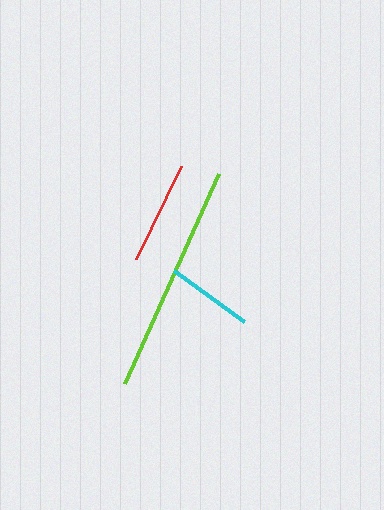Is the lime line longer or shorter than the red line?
The lime line is longer than the red line.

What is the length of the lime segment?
The lime segment is approximately 230 pixels long.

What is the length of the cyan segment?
The cyan segment is approximately 87 pixels long.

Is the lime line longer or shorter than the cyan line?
The lime line is longer than the cyan line.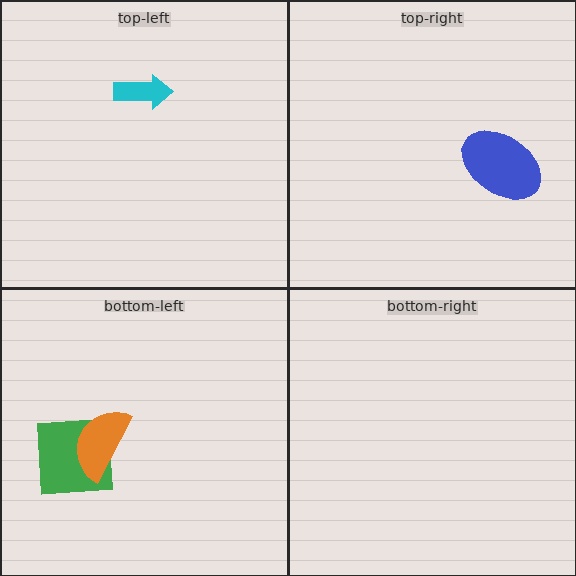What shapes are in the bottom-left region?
The green square, the orange semicircle.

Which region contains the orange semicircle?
The bottom-left region.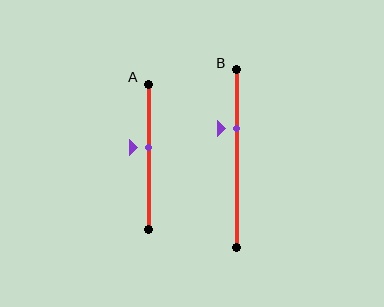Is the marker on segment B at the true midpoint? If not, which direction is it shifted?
No, the marker on segment B is shifted upward by about 17% of the segment length.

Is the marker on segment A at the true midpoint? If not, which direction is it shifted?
No, the marker on segment A is shifted upward by about 6% of the segment length.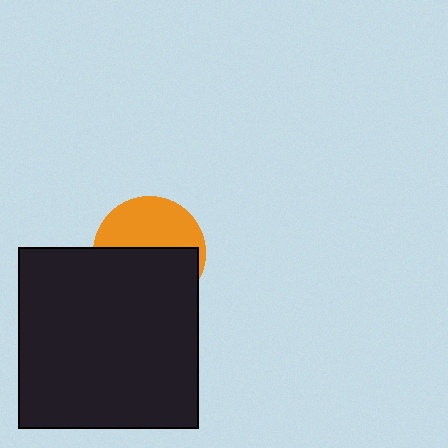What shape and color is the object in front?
The object in front is a black square.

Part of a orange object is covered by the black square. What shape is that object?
It is a circle.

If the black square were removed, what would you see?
You would see the complete orange circle.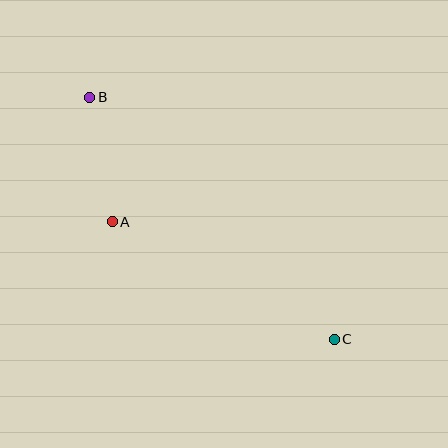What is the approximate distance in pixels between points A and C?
The distance between A and C is approximately 251 pixels.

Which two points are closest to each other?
Points A and B are closest to each other.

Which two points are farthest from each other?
Points B and C are farthest from each other.